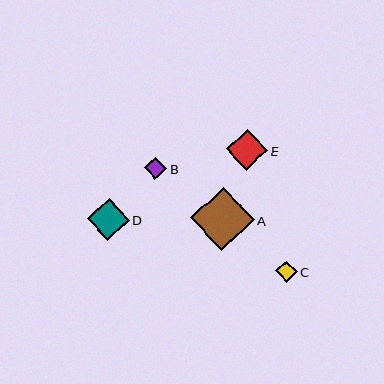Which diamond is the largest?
Diamond A is the largest with a size of approximately 63 pixels.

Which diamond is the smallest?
Diamond C is the smallest with a size of approximately 21 pixels.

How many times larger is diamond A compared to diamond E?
Diamond A is approximately 1.5 times the size of diamond E.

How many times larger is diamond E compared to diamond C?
Diamond E is approximately 1.9 times the size of diamond C.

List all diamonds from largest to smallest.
From largest to smallest: A, D, E, B, C.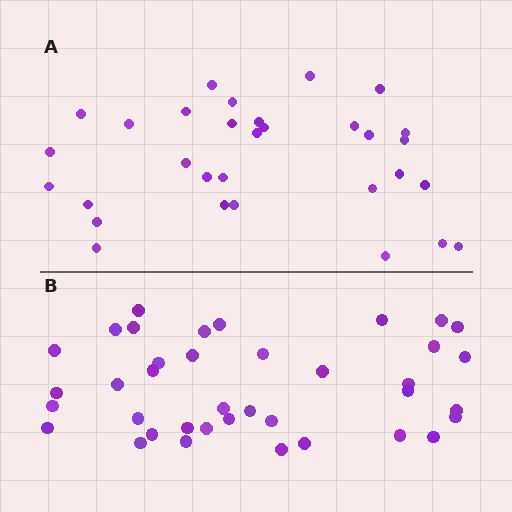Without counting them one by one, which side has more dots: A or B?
Region B (the bottom region) has more dots.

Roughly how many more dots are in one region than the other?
Region B has roughly 8 or so more dots than region A.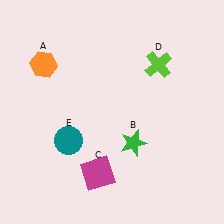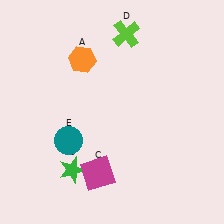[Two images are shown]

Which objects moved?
The objects that moved are: the orange hexagon (A), the green star (B), the lime cross (D).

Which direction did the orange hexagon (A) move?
The orange hexagon (A) moved right.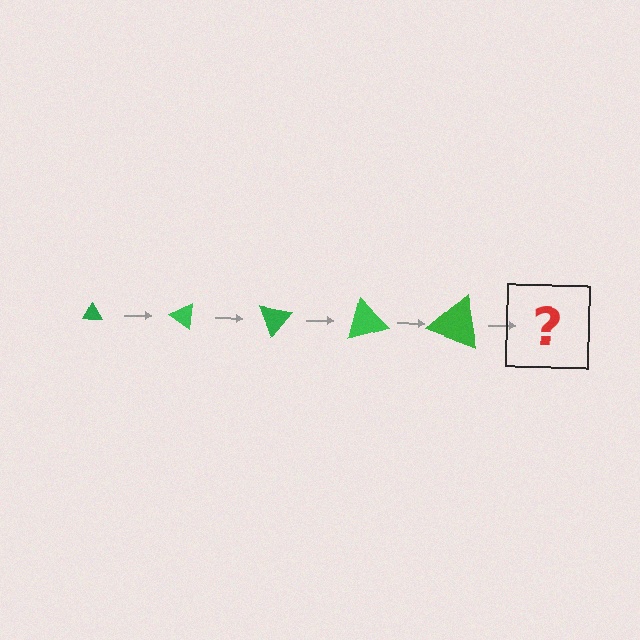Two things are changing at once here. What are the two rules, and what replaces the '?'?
The two rules are that the triangle grows larger each step and it rotates 35 degrees each step. The '?' should be a triangle, larger than the previous one and rotated 175 degrees from the start.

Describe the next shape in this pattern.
It should be a triangle, larger than the previous one and rotated 175 degrees from the start.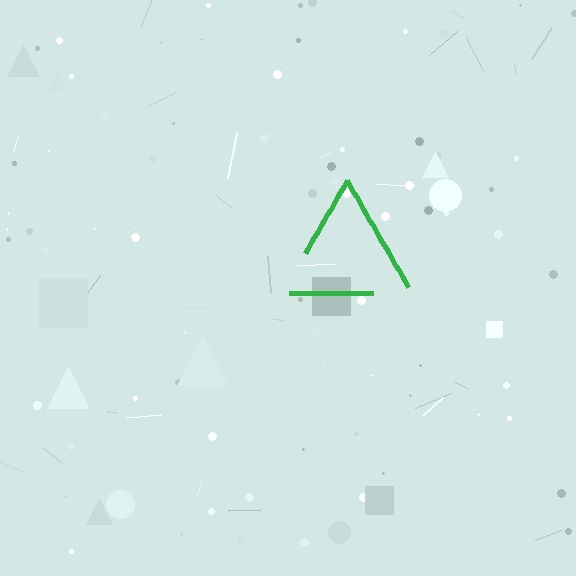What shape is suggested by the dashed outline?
The dashed outline suggests a triangle.